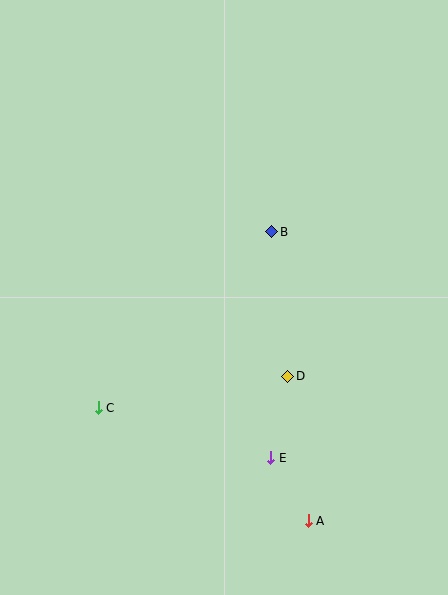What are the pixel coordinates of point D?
Point D is at (288, 376).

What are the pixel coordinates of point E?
Point E is at (271, 458).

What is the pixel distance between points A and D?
The distance between A and D is 146 pixels.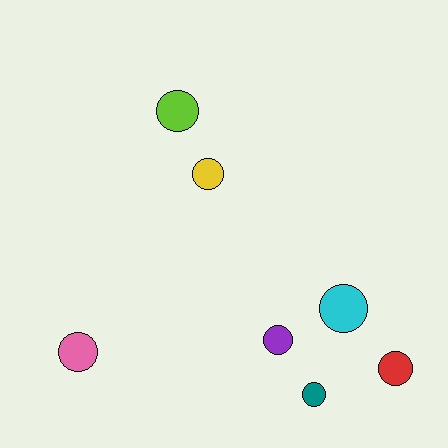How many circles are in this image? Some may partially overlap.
There are 7 circles.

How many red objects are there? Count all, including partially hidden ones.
There is 1 red object.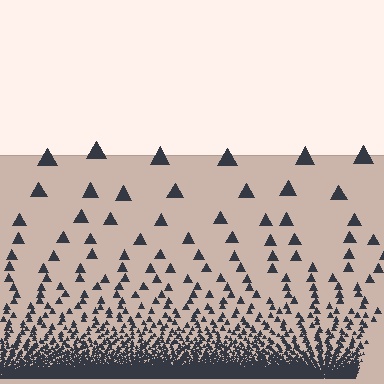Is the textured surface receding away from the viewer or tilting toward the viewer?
The surface appears to tilt toward the viewer. Texture elements get larger and sparser toward the top.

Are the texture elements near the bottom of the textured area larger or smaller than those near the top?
Smaller. The gradient is inverted — elements near the bottom are smaller and denser.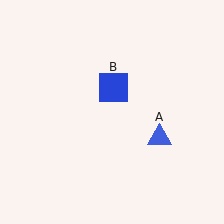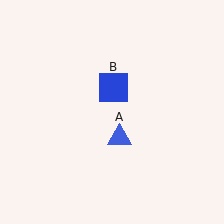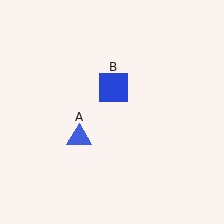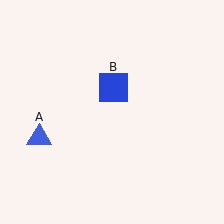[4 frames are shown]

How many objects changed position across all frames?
1 object changed position: blue triangle (object A).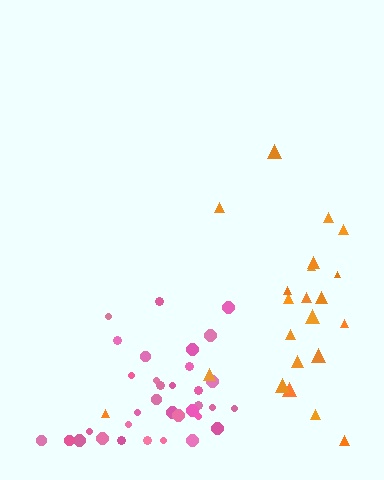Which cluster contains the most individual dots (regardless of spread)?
Pink (34).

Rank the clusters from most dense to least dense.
pink, orange.